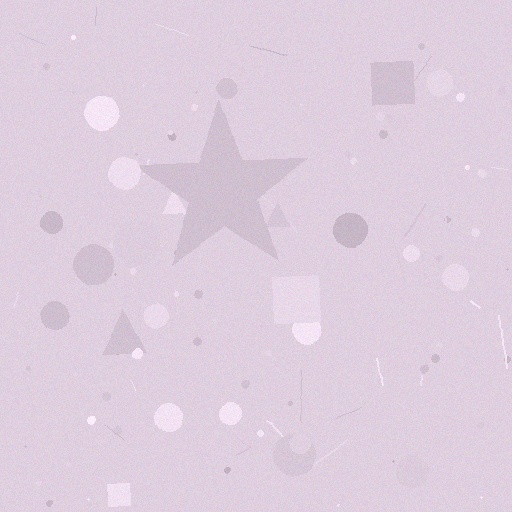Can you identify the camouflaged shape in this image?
The camouflaged shape is a star.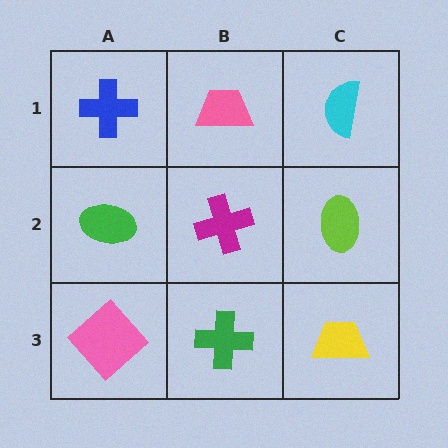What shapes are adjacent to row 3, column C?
A lime ellipse (row 2, column C), a green cross (row 3, column B).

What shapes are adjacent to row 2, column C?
A cyan semicircle (row 1, column C), a yellow trapezoid (row 3, column C), a magenta cross (row 2, column B).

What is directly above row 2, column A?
A blue cross.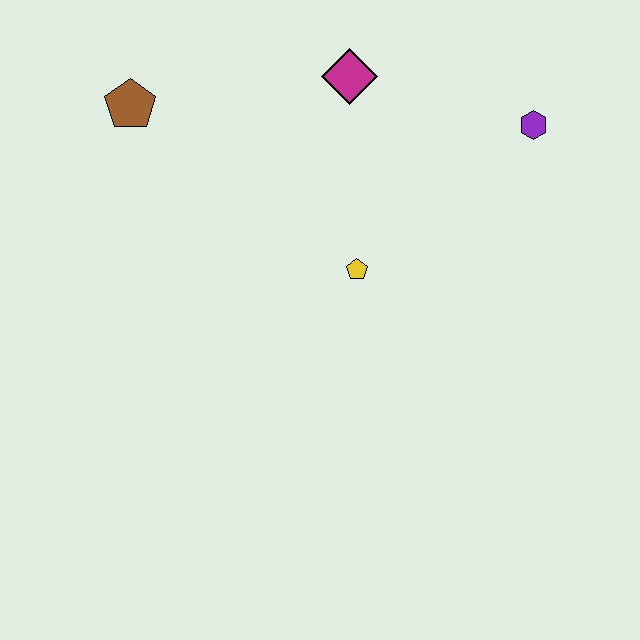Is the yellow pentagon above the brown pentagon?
No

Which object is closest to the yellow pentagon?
The magenta diamond is closest to the yellow pentagon.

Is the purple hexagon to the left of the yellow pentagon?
No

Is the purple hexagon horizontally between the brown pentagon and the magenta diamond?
No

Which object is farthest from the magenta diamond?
The brown pentagon is farthest from the magenta diamond.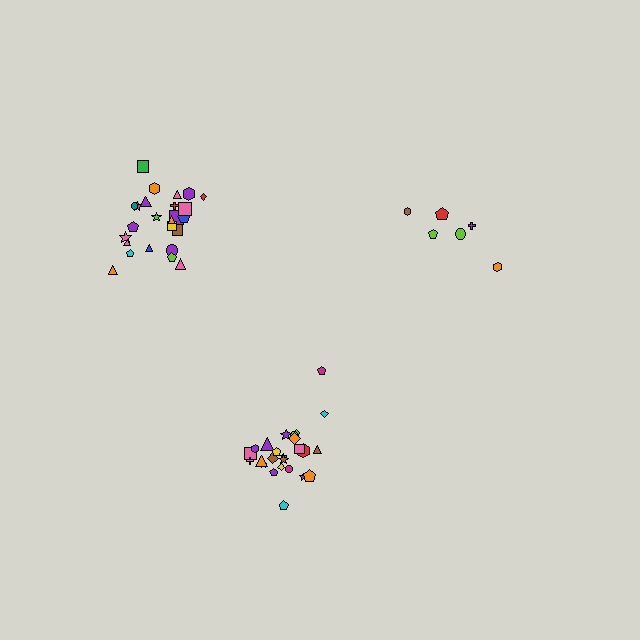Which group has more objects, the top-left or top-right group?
The top-left group.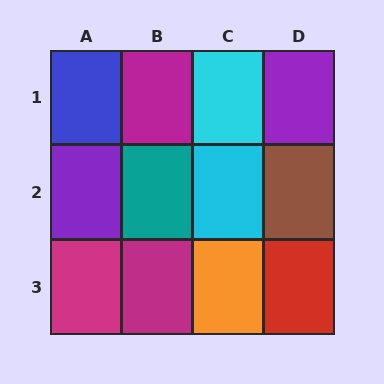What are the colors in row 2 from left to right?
Purple, teal, cyan, brown.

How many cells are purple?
2 cells are purple.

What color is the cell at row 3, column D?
Red.